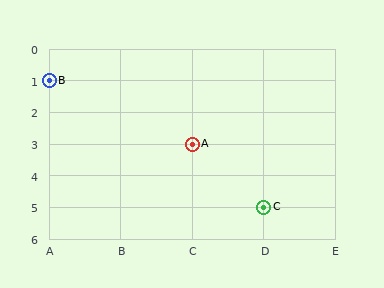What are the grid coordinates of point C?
Point C is at grid coordinates (D, 5).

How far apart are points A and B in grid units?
Points A and B are 2 columns and 2 rows apart (about 2.8 grid units diagonally).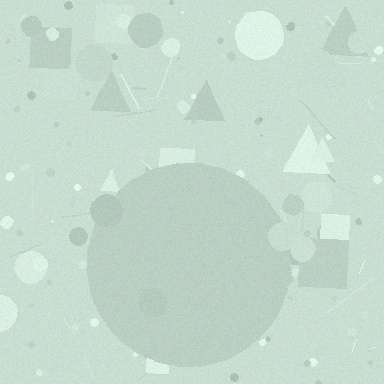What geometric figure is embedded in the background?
A circle is embedded in the background.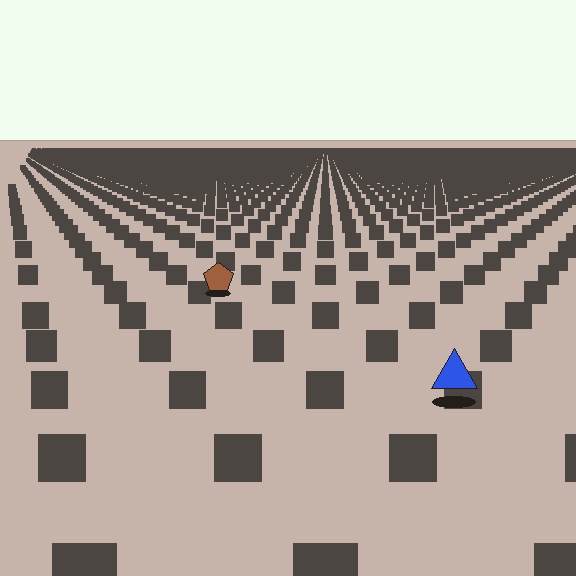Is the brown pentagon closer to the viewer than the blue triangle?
No. The blue triangle is closer — you can tell from the texture gradient: the ground texture is coarser near it.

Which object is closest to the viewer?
The blue triangle is closest. The texture marks near it are larger and more spread out.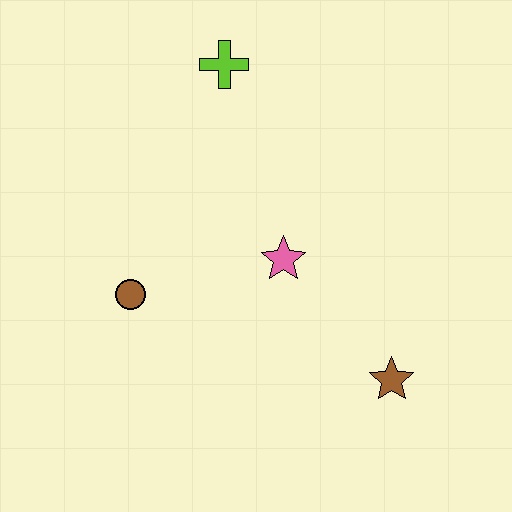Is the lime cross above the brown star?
Yes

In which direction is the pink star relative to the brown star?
The pink star is above the brown star.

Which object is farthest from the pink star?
The lime cross is farthest from the pink star.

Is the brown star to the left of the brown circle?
No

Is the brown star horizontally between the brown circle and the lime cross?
No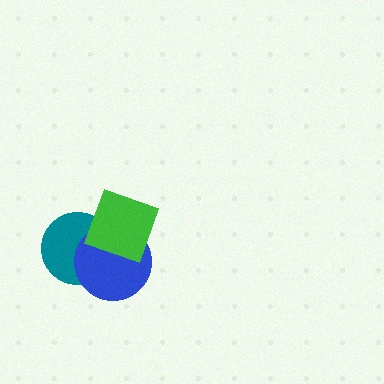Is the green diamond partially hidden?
No, no other shape covers it.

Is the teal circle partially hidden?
Yes, it is partially covered by another shape.